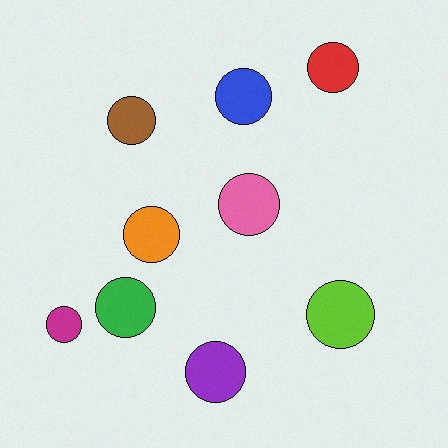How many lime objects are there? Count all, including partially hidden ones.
There is 1 lime object.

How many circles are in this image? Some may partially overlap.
There are 9 circles.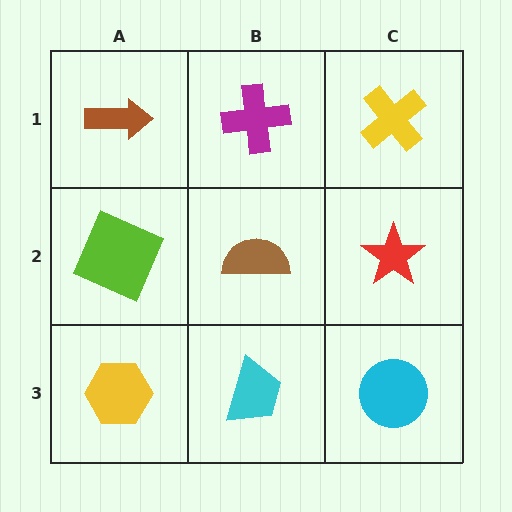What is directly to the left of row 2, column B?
A lime square.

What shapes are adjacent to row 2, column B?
A magenta cross (row 1, column B), a cyan trapezoid (row 3, column B), a lime square (row 2, column A), a red star (row 2, column C).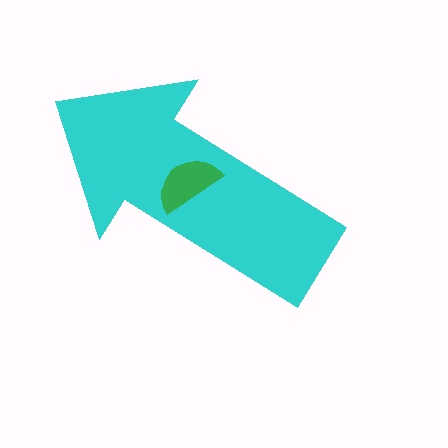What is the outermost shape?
The cyan arrow.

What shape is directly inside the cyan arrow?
The green semicircle.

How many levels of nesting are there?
2.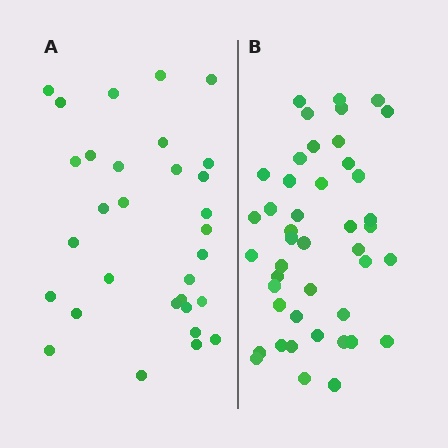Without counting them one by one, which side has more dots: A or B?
Region B (the right region) has more dots.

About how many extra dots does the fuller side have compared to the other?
Region B has approximately 15 more dots than region A.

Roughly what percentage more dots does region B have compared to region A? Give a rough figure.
About 40% more.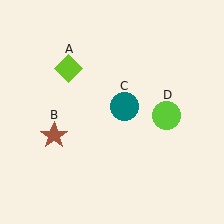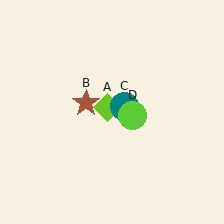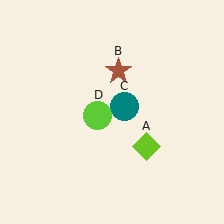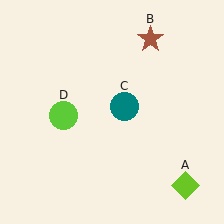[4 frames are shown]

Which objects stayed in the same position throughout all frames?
Teal circle (object C) remained stationary.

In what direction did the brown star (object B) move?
The brown star (object B) moved up and to the right.